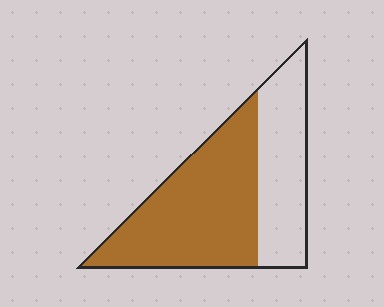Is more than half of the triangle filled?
Yes.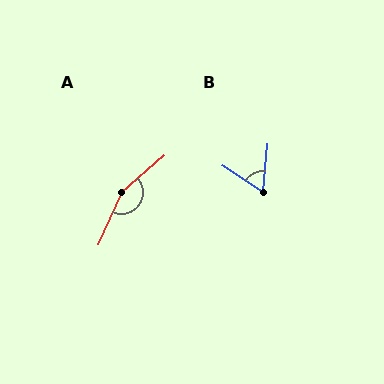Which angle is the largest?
A, at approximately 154 degrees.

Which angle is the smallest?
B, at approximately 63 degrees.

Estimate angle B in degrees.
Approximately 63 degrees.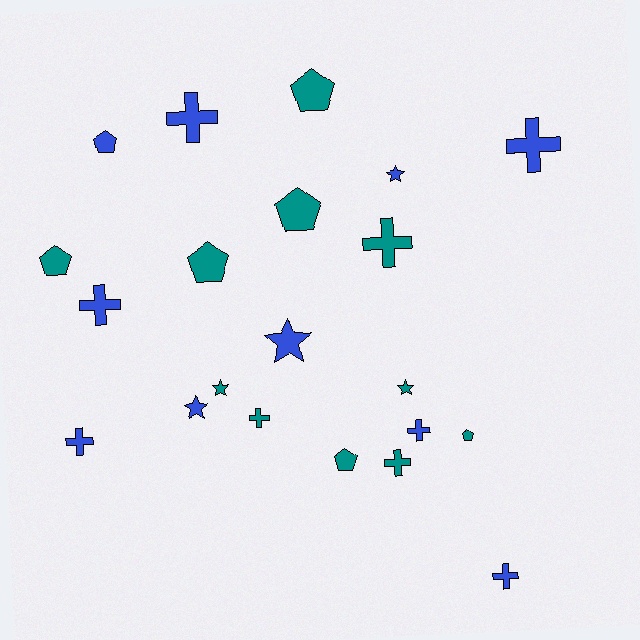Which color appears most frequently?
Teal, with 11 objects.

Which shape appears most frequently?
Cross, with 9 objects.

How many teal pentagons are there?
There are 6 teal pentagons.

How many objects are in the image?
There are 21 objects.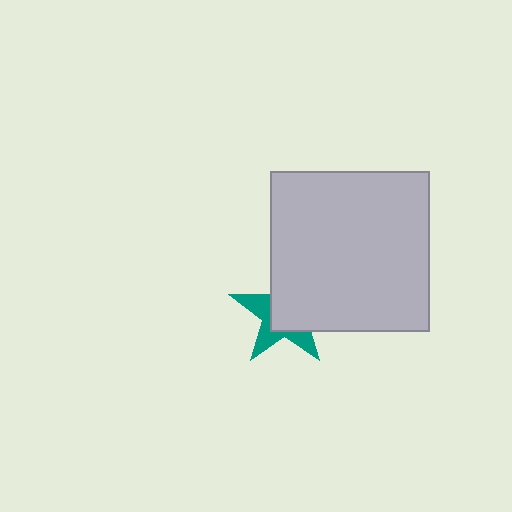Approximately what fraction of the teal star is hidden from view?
Roughly 59% of the teal star is hidden behind the light gray square.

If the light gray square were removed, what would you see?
You would see the complete teal star.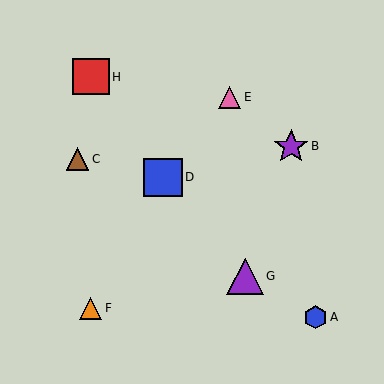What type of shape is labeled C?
Shape C is a brown triangle.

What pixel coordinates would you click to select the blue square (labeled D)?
Click at (163, 177) to select the blue square D.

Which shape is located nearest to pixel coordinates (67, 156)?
The brown triangle (labeled C) at (78, 159) is nearest to that location.